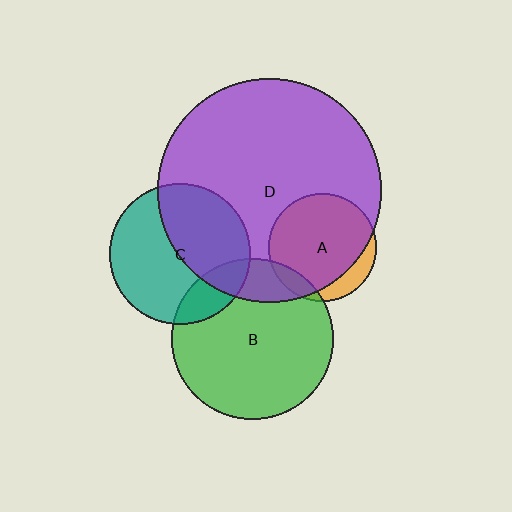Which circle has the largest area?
Circle D (purple).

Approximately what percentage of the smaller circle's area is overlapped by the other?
Approximately 20%.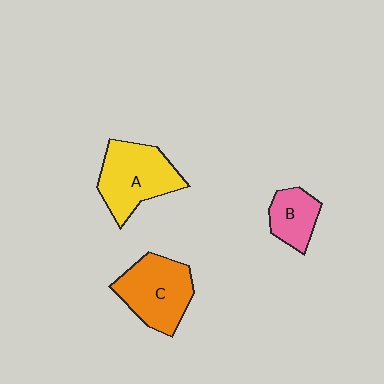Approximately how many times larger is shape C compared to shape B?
Approximately 1.8 times.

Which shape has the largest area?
Shape A (yellow).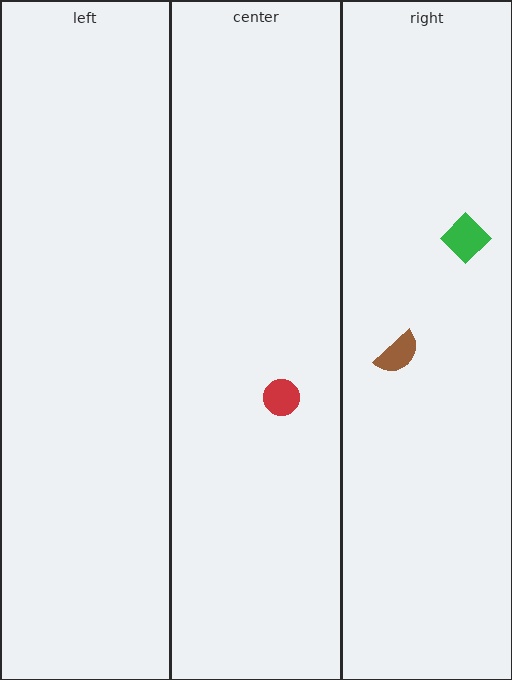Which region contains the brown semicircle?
The right region.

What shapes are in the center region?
The red circle.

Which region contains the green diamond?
The right region.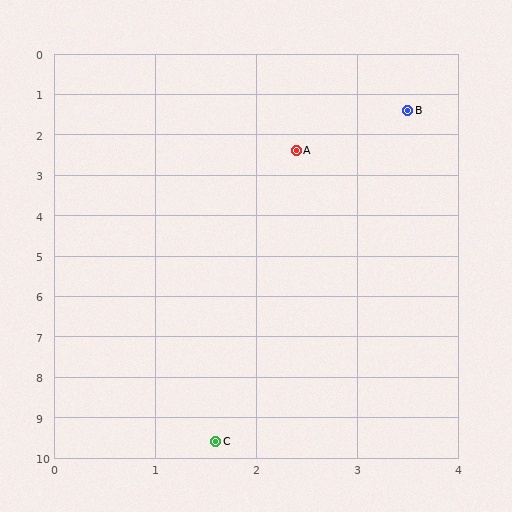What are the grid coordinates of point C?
Point C is at approximately (1.6, 9.6).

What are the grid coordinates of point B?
Point B is at approximately (3.5, 1.4).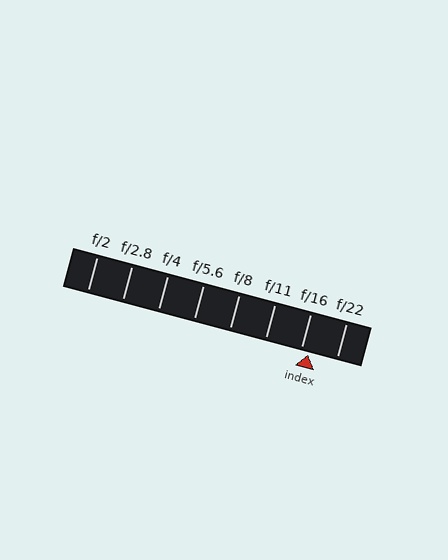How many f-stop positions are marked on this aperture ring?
There are 8 f-stop positions marked.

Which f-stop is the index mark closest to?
The index mark is closest to f/16.